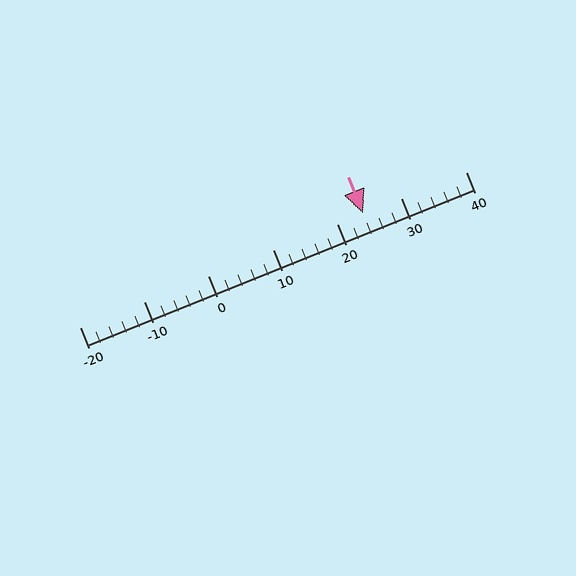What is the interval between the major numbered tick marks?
The major tick marks are spaced 10 units apart.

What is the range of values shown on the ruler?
The ruler shows values from -20 to 40.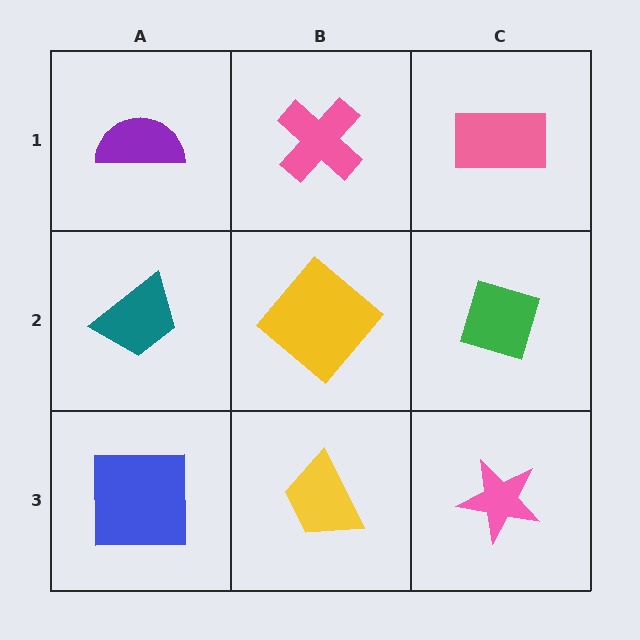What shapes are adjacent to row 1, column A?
A teal trapezoid (row 2, column A), a pink cross (row 1, column B).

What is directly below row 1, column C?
A green diamond.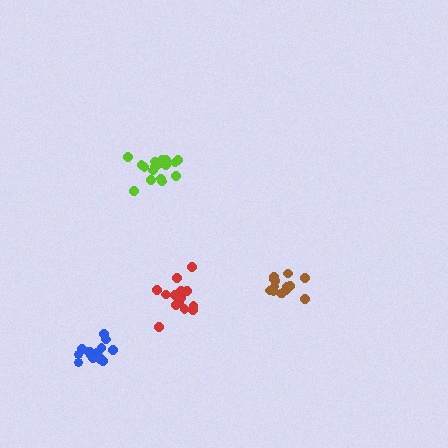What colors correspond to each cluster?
The clusters are colored: brown, blue, lime, red.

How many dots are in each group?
Group 1: 14 dots, Group 2: 15 dots, Group 3: 17 dots, Group 4: 14 dots (60 total).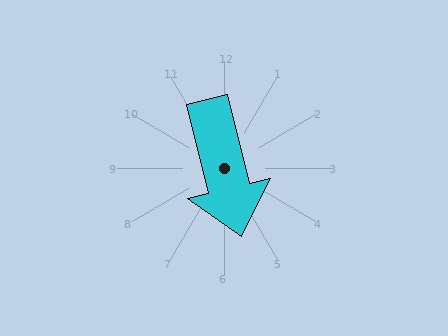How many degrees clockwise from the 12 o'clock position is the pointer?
Approximately 166 degrees.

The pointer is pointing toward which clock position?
Roughly 6 o'clock.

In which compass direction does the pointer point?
South.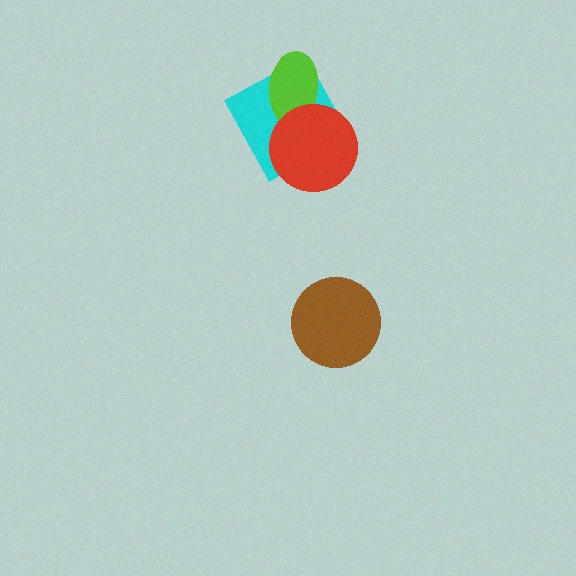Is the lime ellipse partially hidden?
Yes, it is partially covered by another shape.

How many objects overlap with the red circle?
2 objects overlap with the red circle.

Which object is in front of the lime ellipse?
The red circle is in front of the lime ellipse.